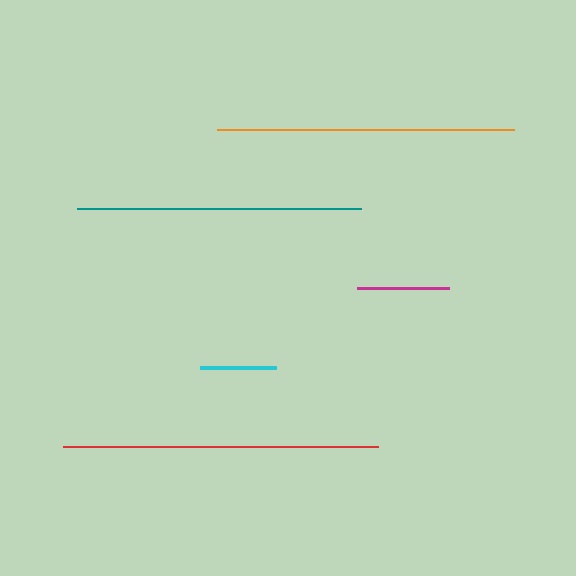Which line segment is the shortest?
The cyan line is the shortest at approximately 76 pixels.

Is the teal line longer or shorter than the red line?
The red line is longer than the teal line.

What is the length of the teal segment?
The teal segment is approximately 284 pixels long.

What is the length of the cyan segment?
The cyan segment is approximately 76 pixels long.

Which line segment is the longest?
The red line is the longest at approximately 315 pixels.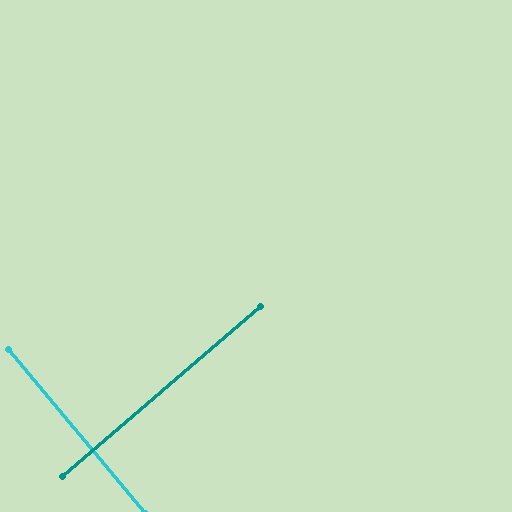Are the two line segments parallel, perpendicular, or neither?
Perpendicular — they meet at approximately 89°.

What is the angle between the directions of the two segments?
Approximately 89 degrees.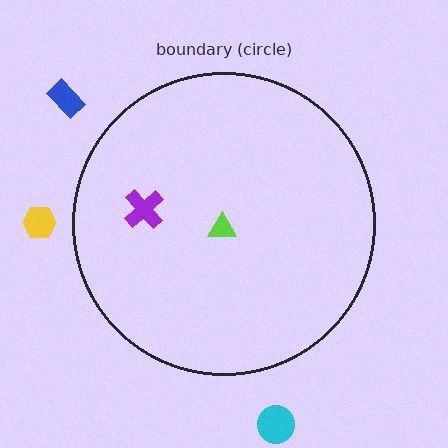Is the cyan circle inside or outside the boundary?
Outside.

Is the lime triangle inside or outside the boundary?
Inside.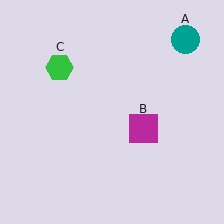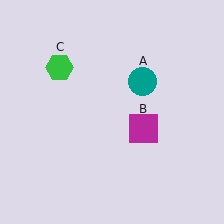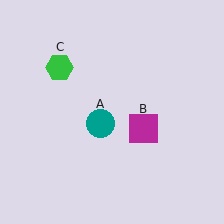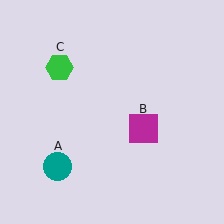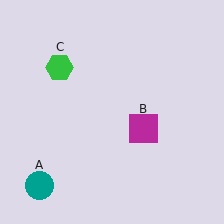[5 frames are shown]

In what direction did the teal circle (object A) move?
The teal circle (object A) moved down and to the left.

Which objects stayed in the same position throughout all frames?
Magenta square (object B) and green hexagon (object C) remained stationary.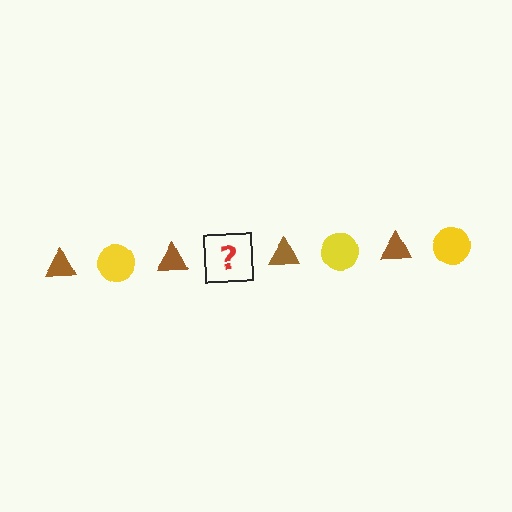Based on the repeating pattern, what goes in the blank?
The blank should be a yellow circle.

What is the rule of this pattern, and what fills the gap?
The rule is that the pattern alternates between brown triangle and yellow circle. The gap should be filled with a yellow circle.